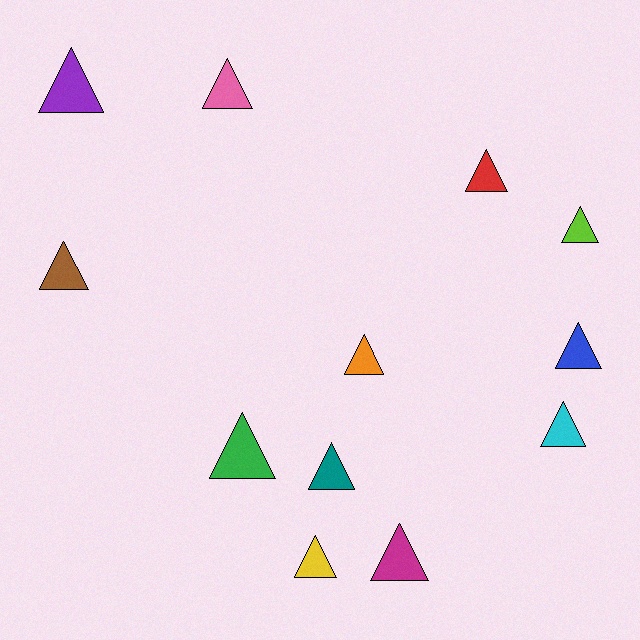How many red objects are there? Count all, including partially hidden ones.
There is 1 red object.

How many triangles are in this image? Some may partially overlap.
There are 12 triangles.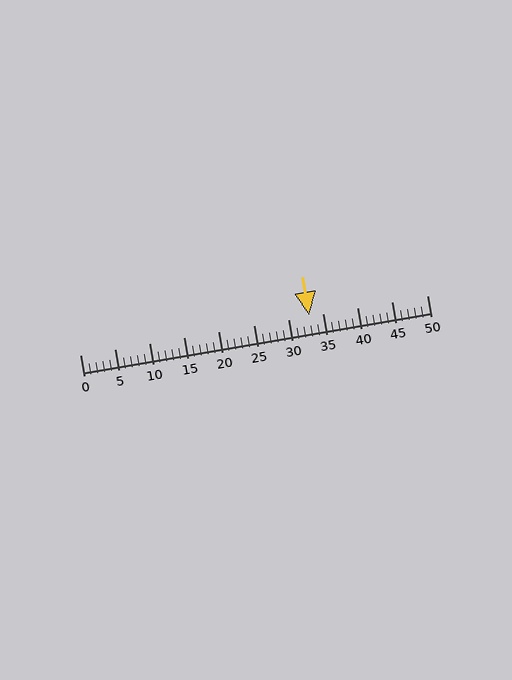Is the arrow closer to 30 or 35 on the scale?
The arrow is closer to 35.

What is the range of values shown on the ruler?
The ruler shows values from 0 to 50.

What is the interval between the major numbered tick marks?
The major tick marks are spaced 5 units apart.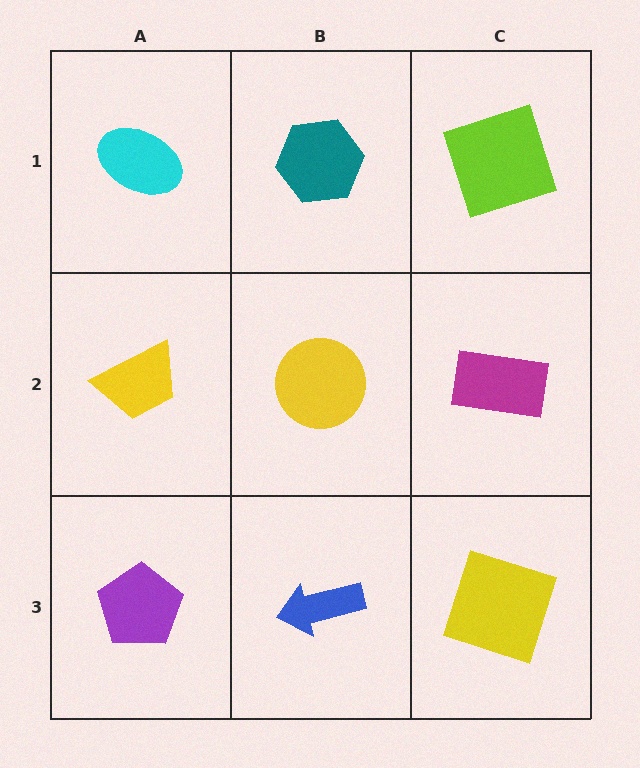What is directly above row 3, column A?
A yellow trapezoid.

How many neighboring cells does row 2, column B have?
4.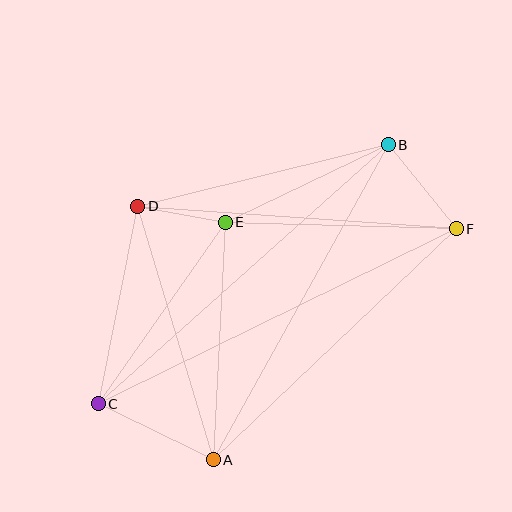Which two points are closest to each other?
Points D and E are closest to each other.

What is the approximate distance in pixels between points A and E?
The distance between A and E is approximately 238 pixels.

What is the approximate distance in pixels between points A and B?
The distance between A and B is approximately 361 pixels.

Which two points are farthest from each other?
Points C and F are farthest from each other.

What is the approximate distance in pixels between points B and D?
The distance between B and D is approximately 258 pixels.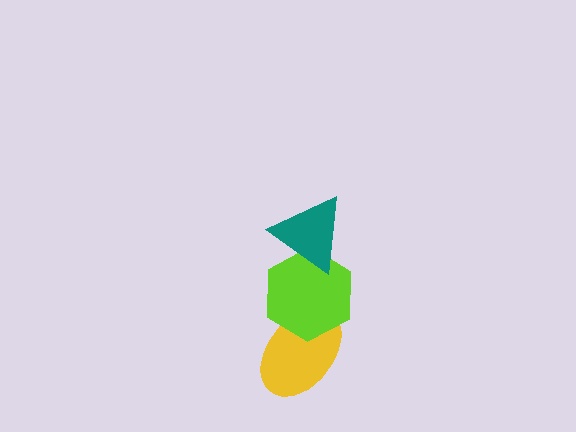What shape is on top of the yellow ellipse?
The lime hexagon is on top of the yellow ellipse.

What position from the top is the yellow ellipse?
The yellow ellipse is 3rd from the top.